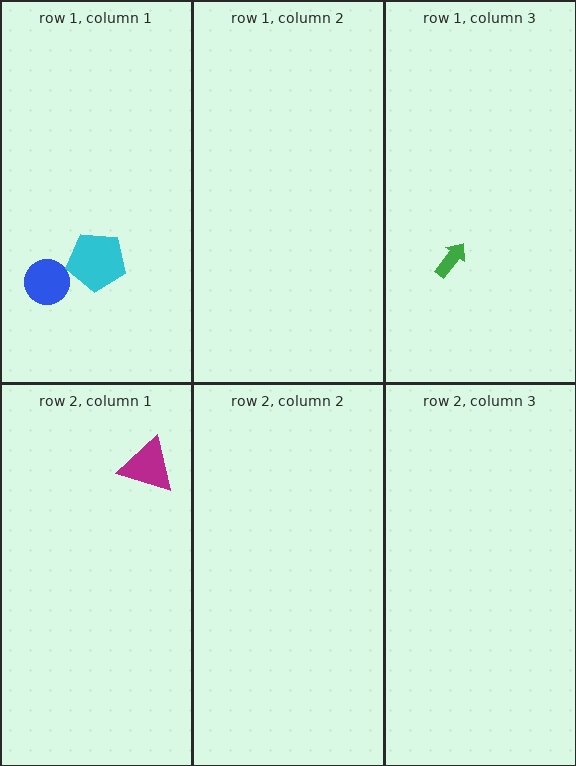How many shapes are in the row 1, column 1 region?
2.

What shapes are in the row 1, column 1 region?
The blue circle, the cyan pentagon.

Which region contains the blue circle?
The row 1, column 1 region.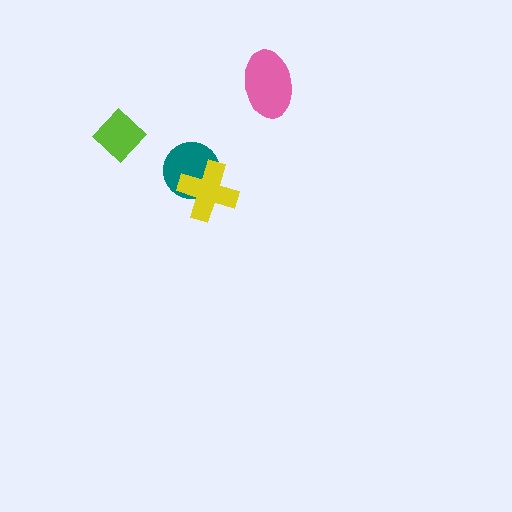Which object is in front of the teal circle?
The yellow cross is in front of the teal circle.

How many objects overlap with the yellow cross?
1 object overlaps with the yellow cross.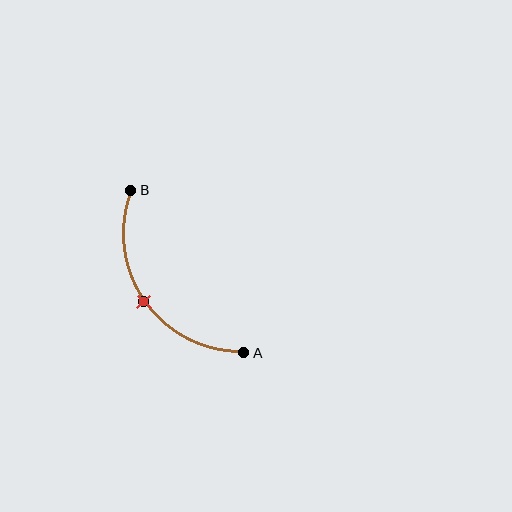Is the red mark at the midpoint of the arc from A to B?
Yes. The red mark lies on the arc at equal arc-length from both A and B — it is the arc midpoint.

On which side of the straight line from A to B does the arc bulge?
The arc bulges below and to the left of the straight line connecting A and B.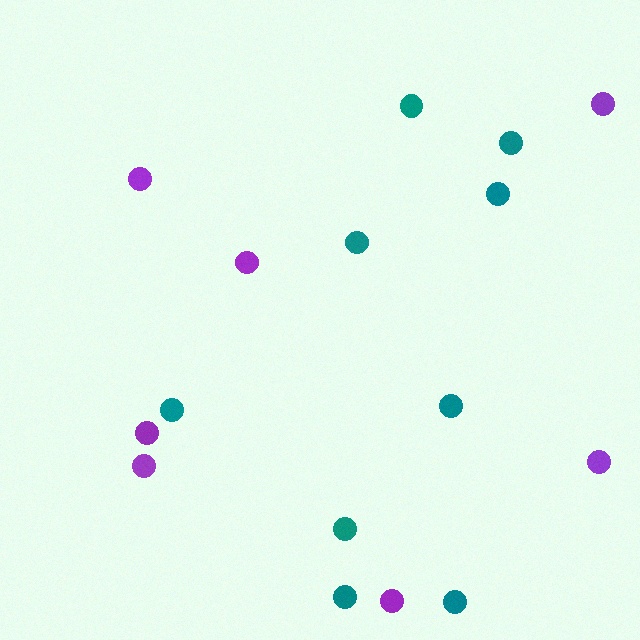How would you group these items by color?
There are 2 groups: one group of teal circles (9) and one group of purple circles (7).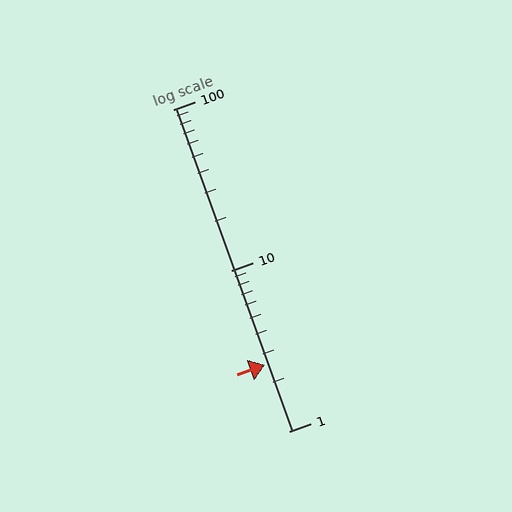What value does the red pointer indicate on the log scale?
The pointer indicates approximately 2.6.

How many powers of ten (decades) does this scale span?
The scale spans 2 decades, from 1 to 100.